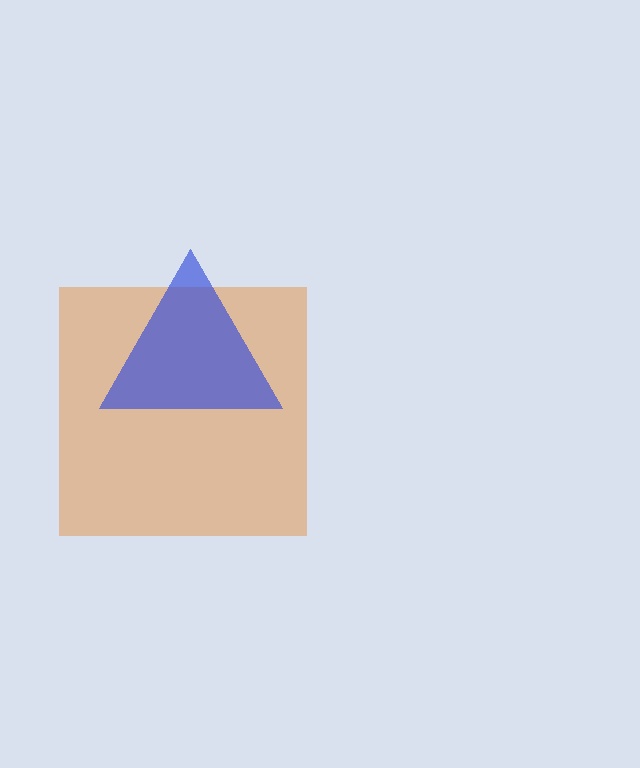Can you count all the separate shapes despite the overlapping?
Yes, there are 2 separate shapes.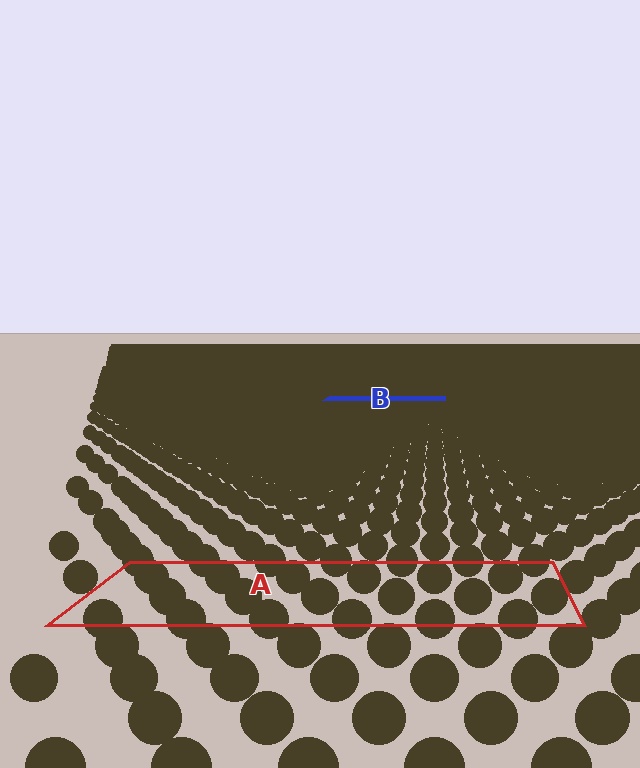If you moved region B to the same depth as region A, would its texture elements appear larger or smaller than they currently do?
They would appear larger. At a closer depth, the same texture elements are projected at a bigger on-screen size.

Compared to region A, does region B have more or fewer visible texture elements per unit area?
Region B has more texture elements per unit area — they are packed more densely because it is farther away.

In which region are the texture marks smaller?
The texture marks are smaller in region B, because it is farther away.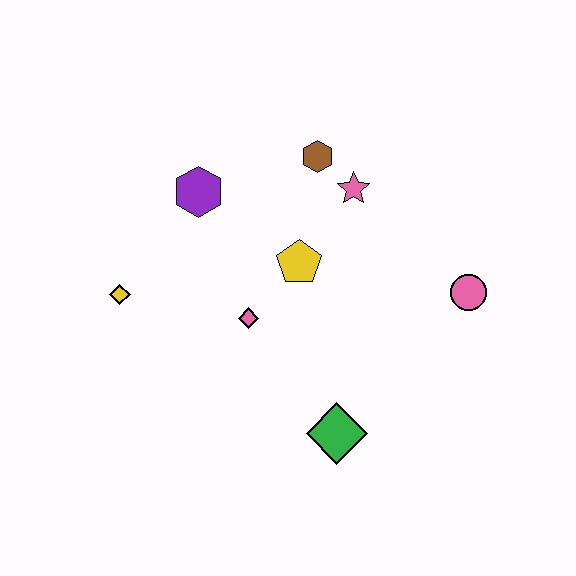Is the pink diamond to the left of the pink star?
Yes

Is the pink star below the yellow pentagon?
No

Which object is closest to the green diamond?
The pink diamond is closest to the green diamond.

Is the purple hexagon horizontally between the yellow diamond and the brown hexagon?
Yes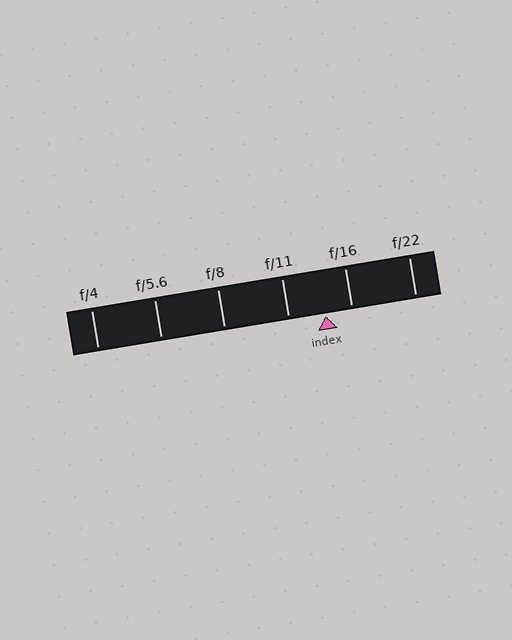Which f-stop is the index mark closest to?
The index mark is closest to f/16.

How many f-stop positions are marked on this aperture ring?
There are 6 f-stop positions marked.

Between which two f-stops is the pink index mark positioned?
The index mark is between f/11 and f/16.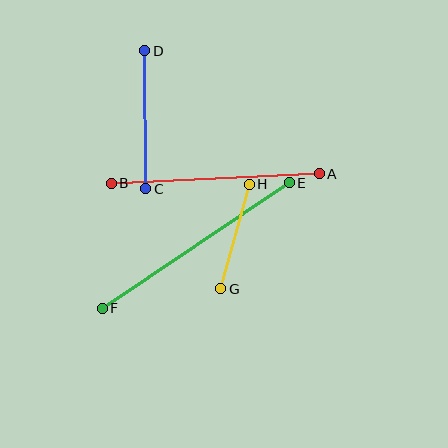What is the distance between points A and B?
The distance is approximately 209 pixels.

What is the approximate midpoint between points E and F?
The midpoint is at approximately (196, 245) pixels.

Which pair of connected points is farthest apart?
Points E and F are farthest apart.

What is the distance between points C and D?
The distance is approximately 138 pixels.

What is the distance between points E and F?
The distance is approximately 225 pixels.